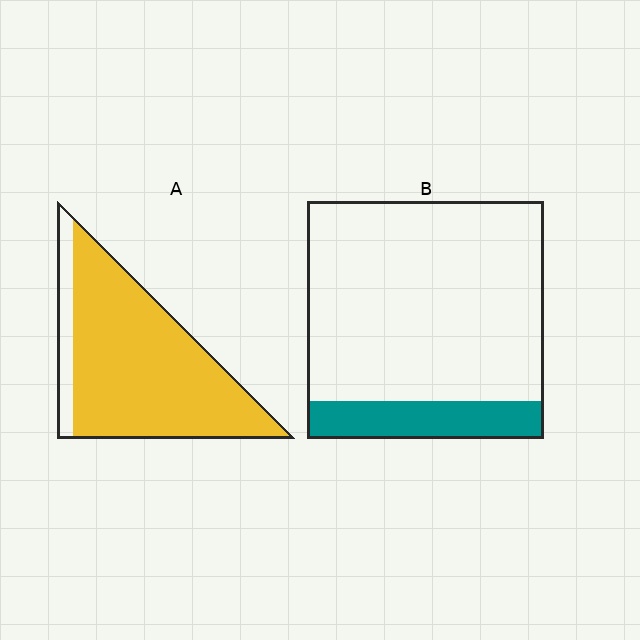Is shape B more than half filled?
No.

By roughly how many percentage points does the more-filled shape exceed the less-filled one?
By roughly 70 percentage points (A over B).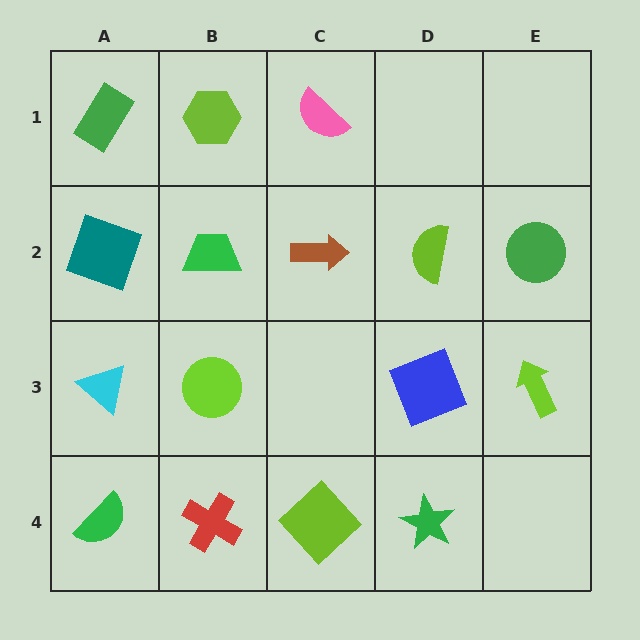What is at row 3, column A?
A cyan triangle.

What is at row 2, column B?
A green trapezoid.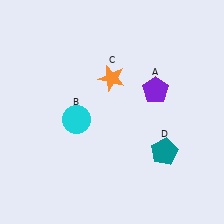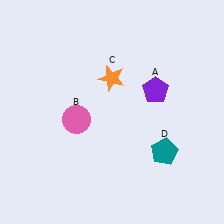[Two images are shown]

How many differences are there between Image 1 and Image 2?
There is 1 difference between the two images.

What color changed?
The circle (B) changed from cyan in Image 1 to pink in Image 2.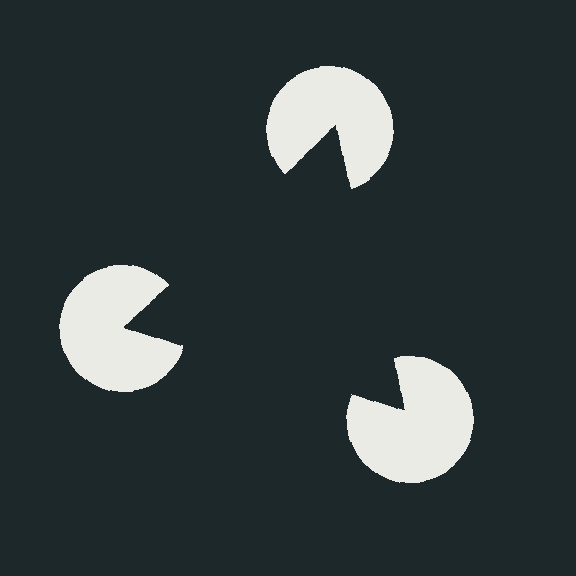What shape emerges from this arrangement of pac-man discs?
An illusory triangle — its edges are inferred from the aligned wedge cuts in the pac-man discs, not physically drawn.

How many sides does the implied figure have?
3 sides.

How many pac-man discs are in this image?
There are 3 — one at each vertex of the illusory triangle.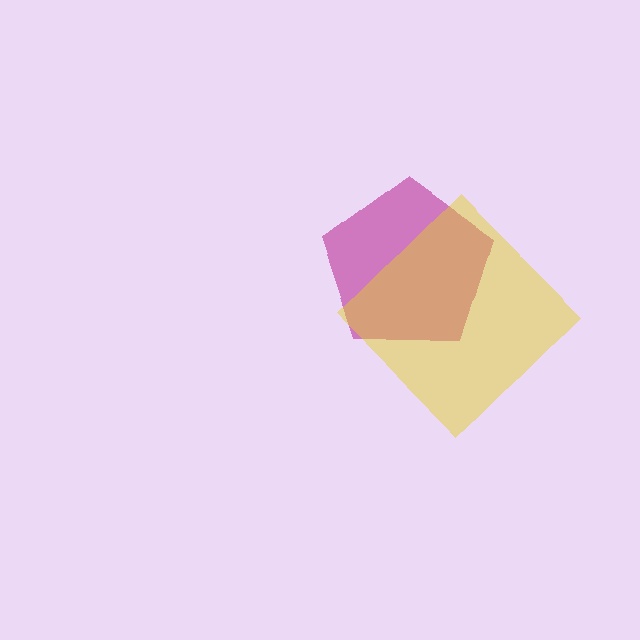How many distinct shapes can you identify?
There are 2 distinct shapes: a magenta pentagon, a yellow diamond.